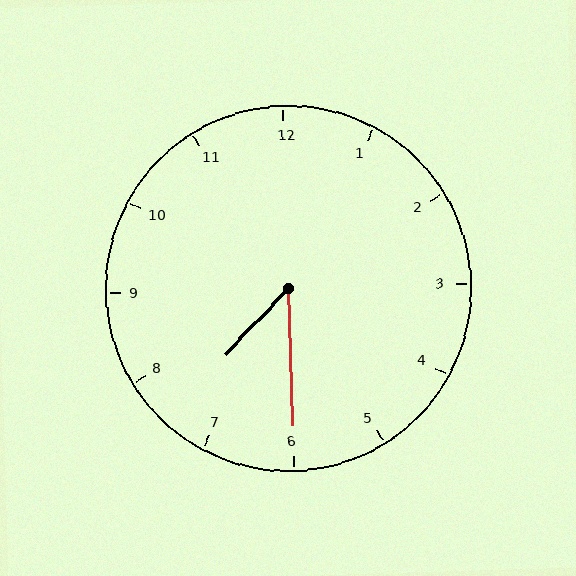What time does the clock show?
7:30.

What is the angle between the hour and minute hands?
Approximately 45 degrees.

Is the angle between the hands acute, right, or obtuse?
It is acute.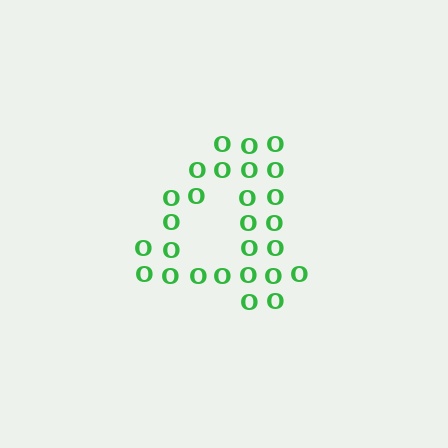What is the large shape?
The large shape is the digit 4.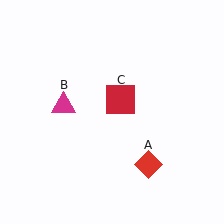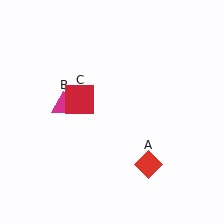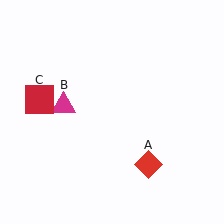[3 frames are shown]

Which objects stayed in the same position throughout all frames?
Red diamond (object A) and magenta triangle (object B) remained stationary.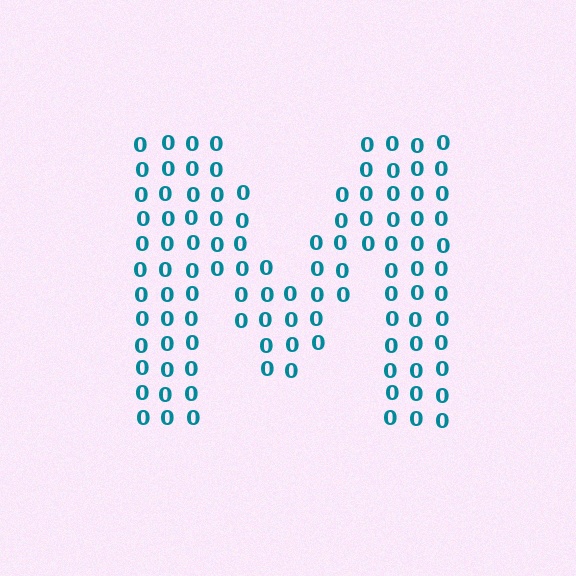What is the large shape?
The large shape is the letter M.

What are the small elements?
The small elements are digit 0's.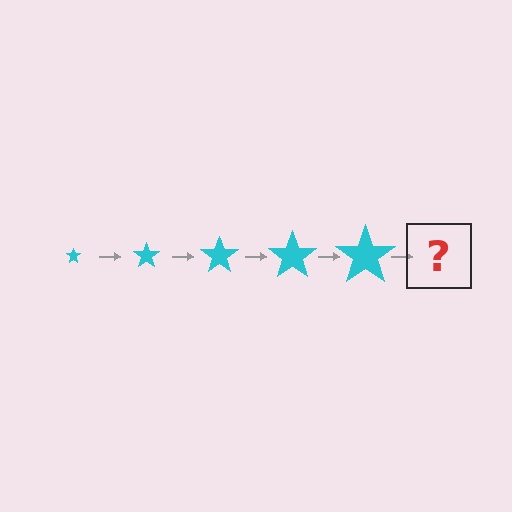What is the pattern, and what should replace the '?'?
The pattern is that the star gets progressively larger each step. The '?' should be a cyan star, larger than the previous one.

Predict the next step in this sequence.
The next step is a cyan star, larger than the previous one.